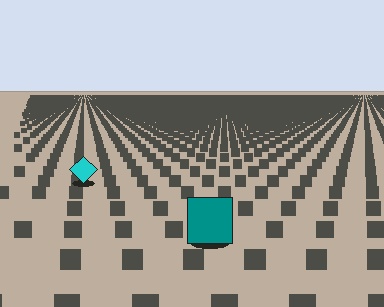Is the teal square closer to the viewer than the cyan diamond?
Yes. The teal square is closer — you can tell from the texture gradient: the ground texture is coarser near it.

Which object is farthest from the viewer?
The cyan diamond is farthest from the viewer. It appears smaller and the ground texture around it is denser.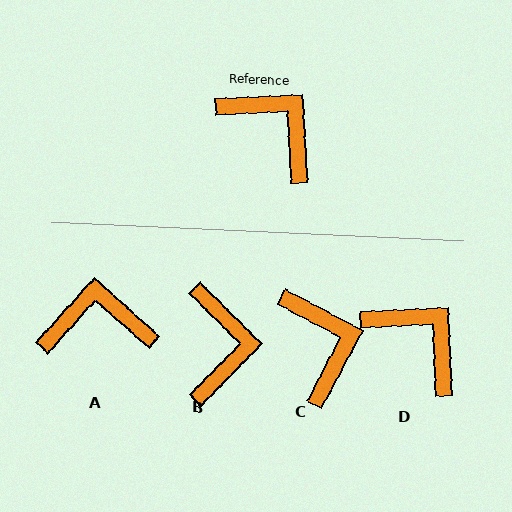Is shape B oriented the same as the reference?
No, it is off by about 48 degrees.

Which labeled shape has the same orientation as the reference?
D.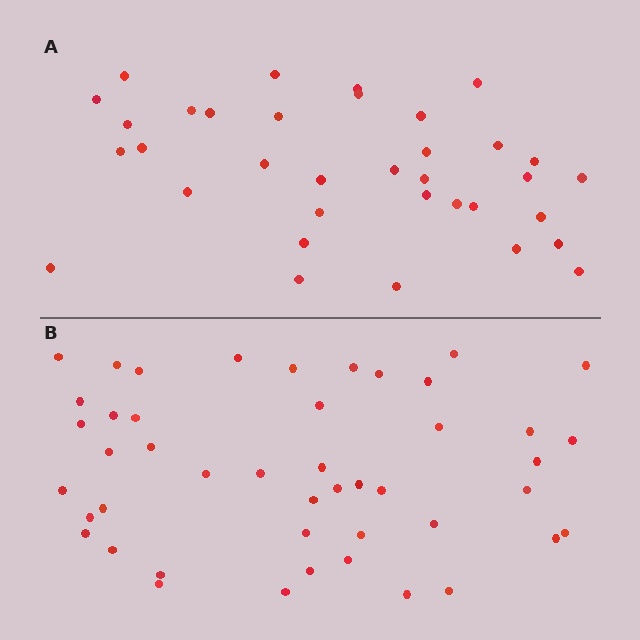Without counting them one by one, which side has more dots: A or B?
Region B (the bottom region) has more dots.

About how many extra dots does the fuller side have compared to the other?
Region B has roughly 12 or so more dots than region A.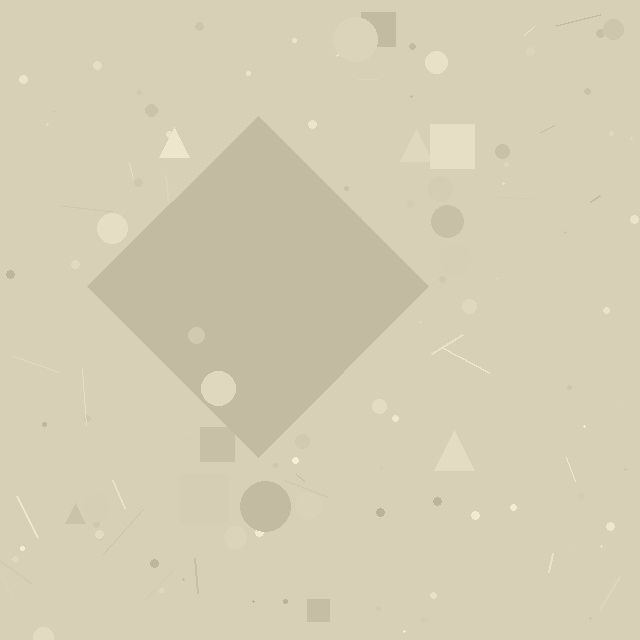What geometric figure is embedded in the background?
A diamond is embedded in the background.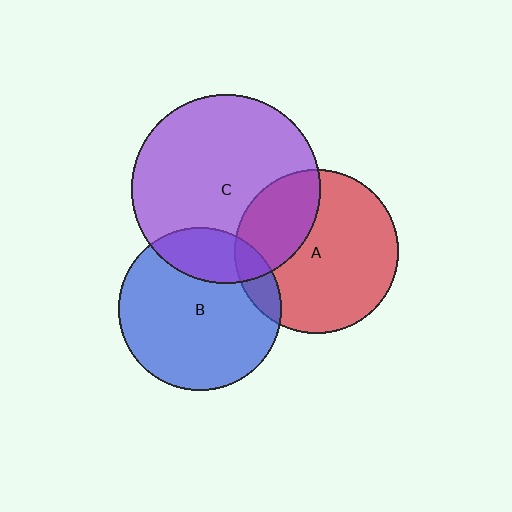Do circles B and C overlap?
Yes.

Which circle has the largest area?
Circle C (purple).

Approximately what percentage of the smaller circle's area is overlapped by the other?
Approximately 20%.